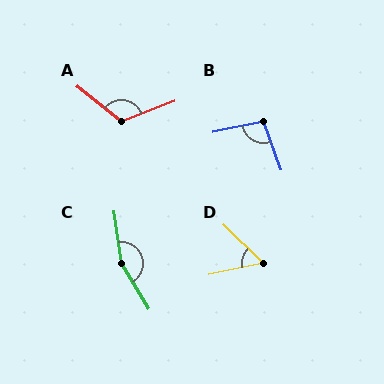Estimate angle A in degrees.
Approximately 120 degrees.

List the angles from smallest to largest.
D (56°), B (98°), A (120°), C (157°).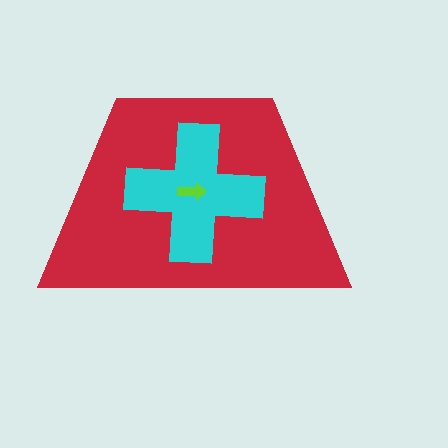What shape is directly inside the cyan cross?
The lime arrow.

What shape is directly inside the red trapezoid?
The cyan cross.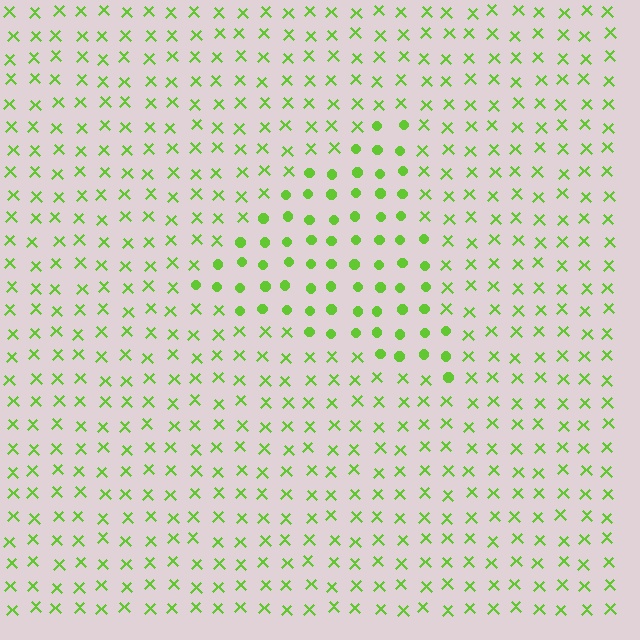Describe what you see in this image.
The image is filled with small lime elements arranged in a uniform grid. A triangle-shaped region contains circles, while the surrounding area contains X marks. The boundary is defined purely by the change in element shape.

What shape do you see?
I see a triangle.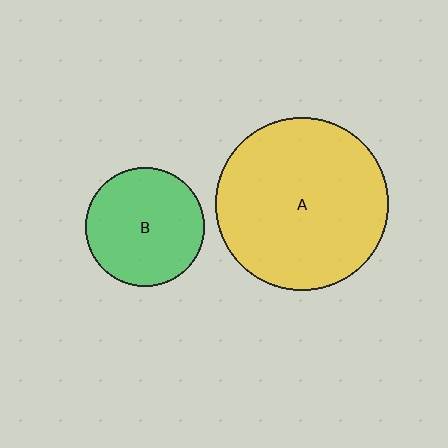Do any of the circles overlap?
No, none of the circles overlap.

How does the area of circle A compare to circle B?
Approximately 2.1 times.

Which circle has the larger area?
Circle A (yellow).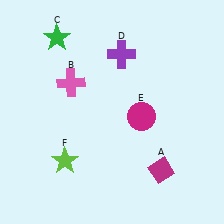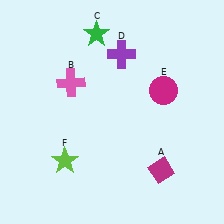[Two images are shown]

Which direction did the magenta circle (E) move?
The magenta circle (E) moved up.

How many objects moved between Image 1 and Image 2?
2 objects moved between the two images.